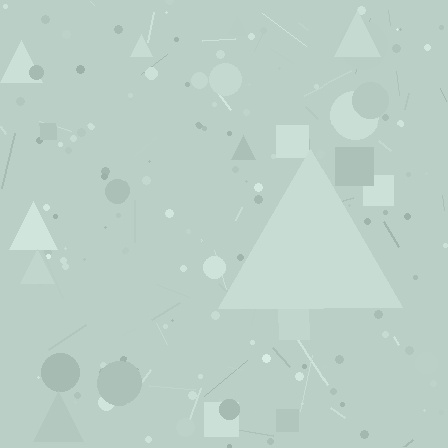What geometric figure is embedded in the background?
A triangle is embedded in the background.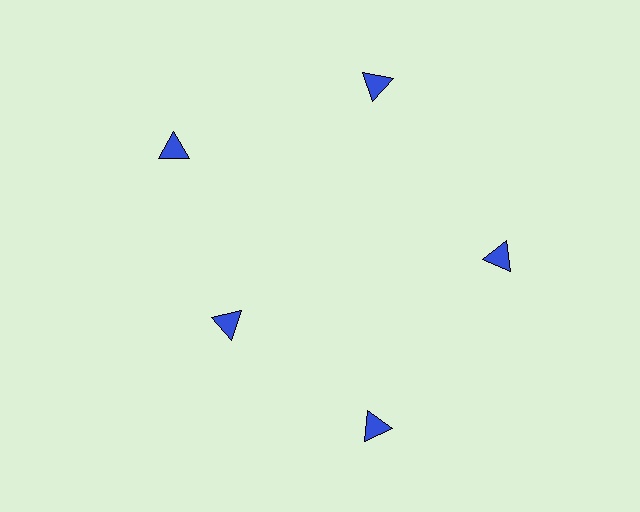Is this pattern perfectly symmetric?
No. The 5 blue triangles are arranged in a ring, but one element near the 8 o'clock position is pulled inward toward the center, breaking the 5-fold rotational symmetry.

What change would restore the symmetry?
The symmetry would be restored by moving it outward, back onto the ring so that all 5 triangles sit at equal angles and equal distance from the center.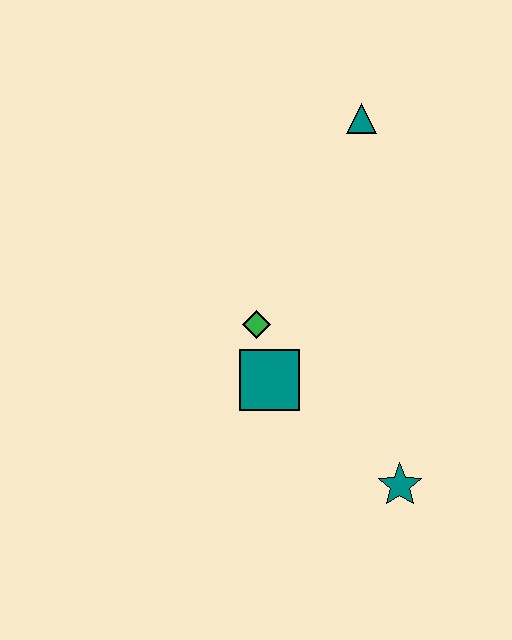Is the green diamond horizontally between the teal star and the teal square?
No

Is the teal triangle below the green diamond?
No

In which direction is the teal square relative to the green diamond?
The teal square is below the green diamond.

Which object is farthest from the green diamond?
The teal triangle is farthest from the green diamond.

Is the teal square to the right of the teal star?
No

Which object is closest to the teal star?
The teal square is closest to the teal star.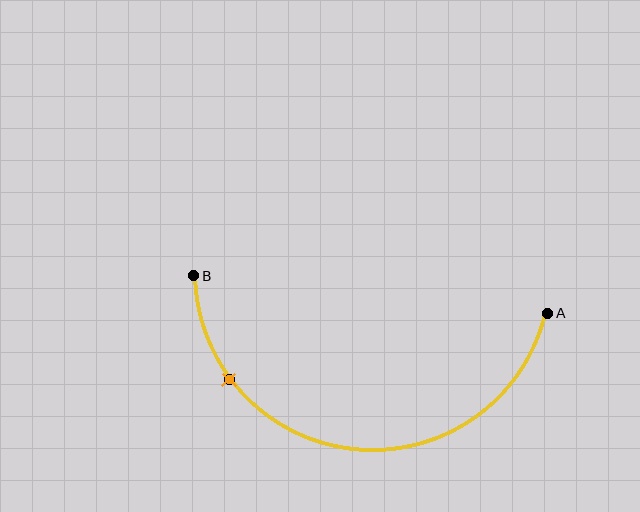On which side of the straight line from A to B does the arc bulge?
The arc bulges below the straight line connecting A and B.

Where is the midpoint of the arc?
The arc midpoint is the point on the curve farthest from the straight line joining A and B. It sits below that line.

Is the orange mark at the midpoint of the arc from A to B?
No. The orange mark lies on the arc but is closer to endpoint B. The arc midpoint would be at the point on the curve equidistant along the arc from both A and B.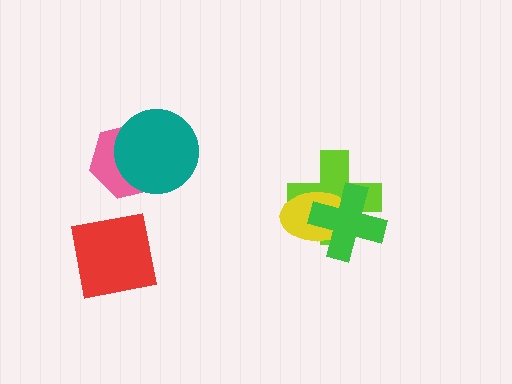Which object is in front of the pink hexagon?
The teal circle is in front of the pink hexagon.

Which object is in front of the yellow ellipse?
The green cross is in front of the yellow ellipse.